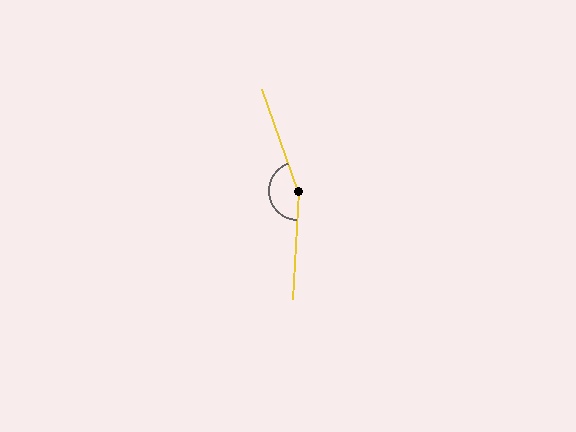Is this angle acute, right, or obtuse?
It is obtuse.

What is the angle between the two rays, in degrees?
Approximately 157 degrees.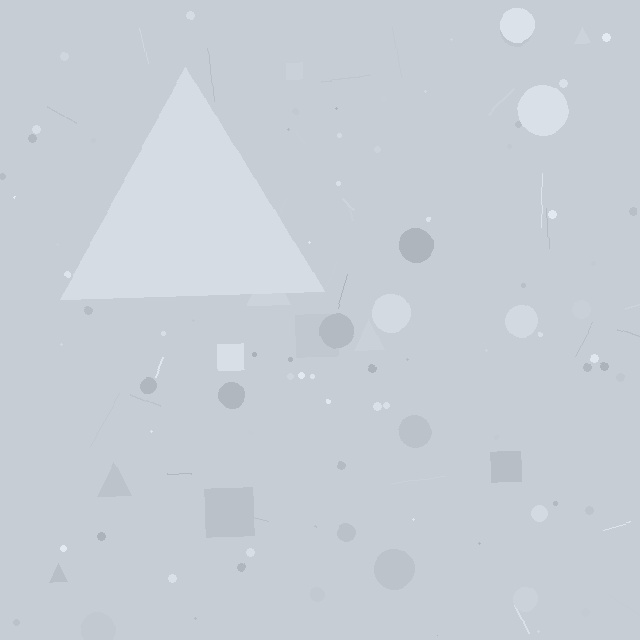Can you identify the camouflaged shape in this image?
The camouflaged shape is a triangle.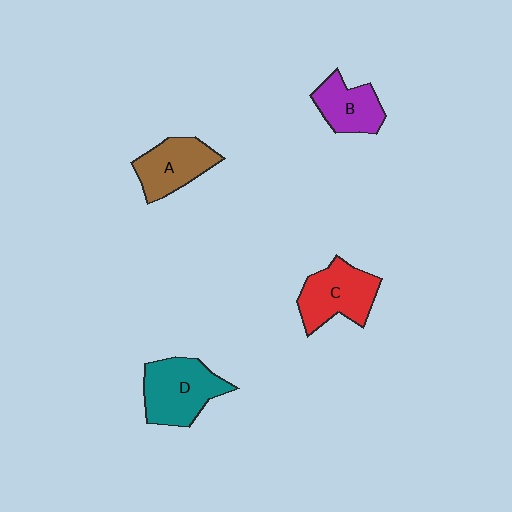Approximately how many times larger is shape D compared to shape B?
Approximately 1.4 times.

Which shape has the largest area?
Shape D (teal).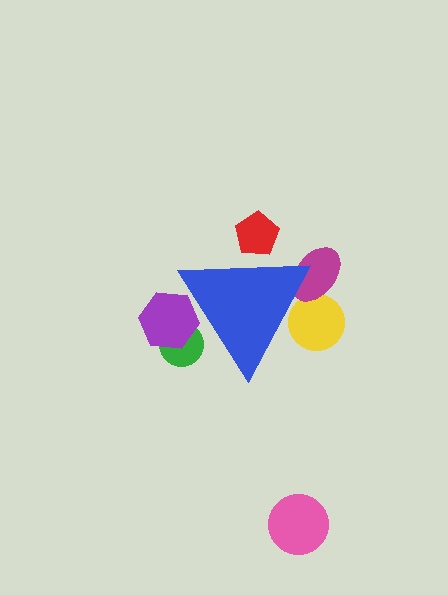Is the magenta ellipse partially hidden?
Yes, the magenta ellipse is partially hidden behind the blue triangle.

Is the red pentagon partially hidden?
Yes, the red pentagon is partially hidden behind the blue triangle.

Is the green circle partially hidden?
Yes, the green circle is partially hidden behind the blue triangle.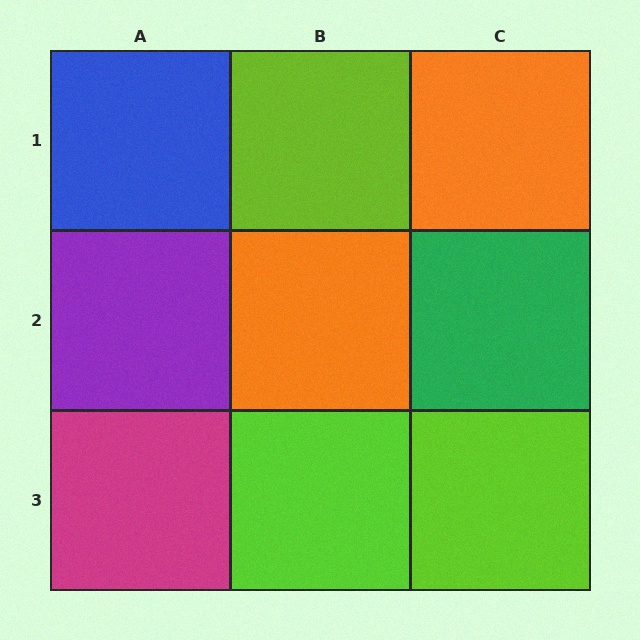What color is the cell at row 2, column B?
Orange.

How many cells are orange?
2 cells are orange.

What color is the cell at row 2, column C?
Green.